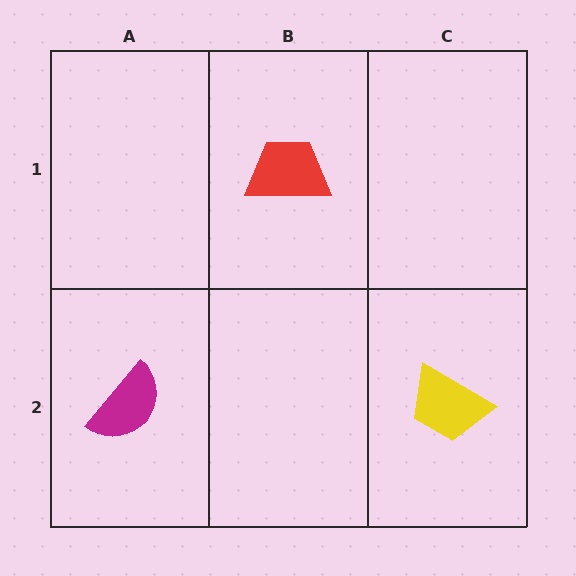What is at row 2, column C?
A yellow trapezoid.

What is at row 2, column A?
A magenta semicircle.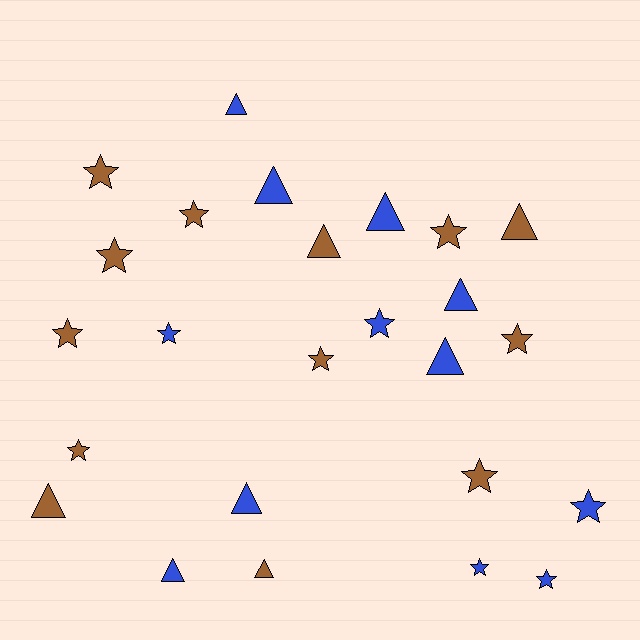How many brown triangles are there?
There are 4 brown triangles.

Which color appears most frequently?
Brown, with 13 objects.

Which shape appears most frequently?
Star, with 14 objects.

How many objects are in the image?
There are 25 objects.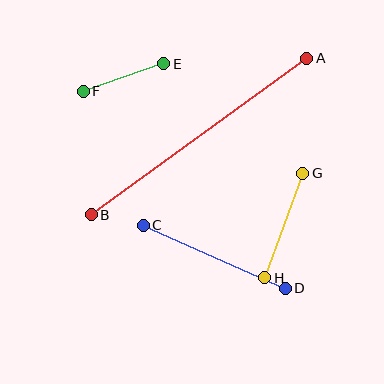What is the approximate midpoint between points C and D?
The midpoint is at approximately (214, 257) pixels.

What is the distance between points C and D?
The distance is approximately 156 pixels.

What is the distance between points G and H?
The distance is approximately 111 pixels.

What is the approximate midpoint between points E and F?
The midpoint is at approximately (124, 78) pixels.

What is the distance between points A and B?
The distance is approximately 266 pixels.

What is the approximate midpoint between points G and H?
The midpoint is at approximately (284, 226) pixels.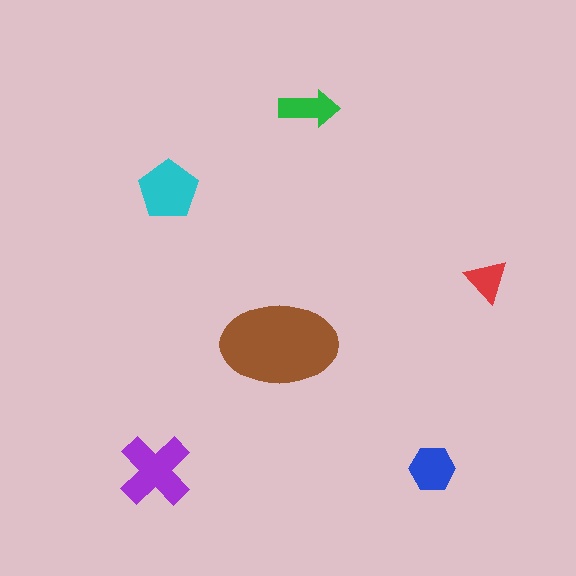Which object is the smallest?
The red triangle.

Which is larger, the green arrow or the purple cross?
The purple cross.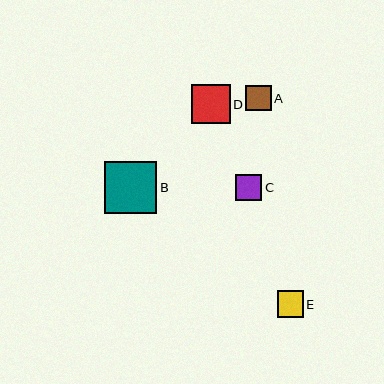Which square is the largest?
Square B is the largest with a size of approximately 52 pixels.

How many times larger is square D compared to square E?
Square D is approximately 1.5 times the size of square E.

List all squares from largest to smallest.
From largest to smallest: B, D, C, E, A.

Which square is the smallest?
Square A is the smallest with a size of approximately 25 pixels.